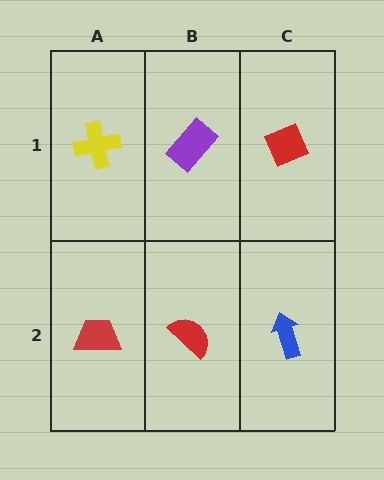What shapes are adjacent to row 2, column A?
A yellow cross (row 1, column A), a red semicircle (row 2, column B).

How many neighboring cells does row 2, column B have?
3.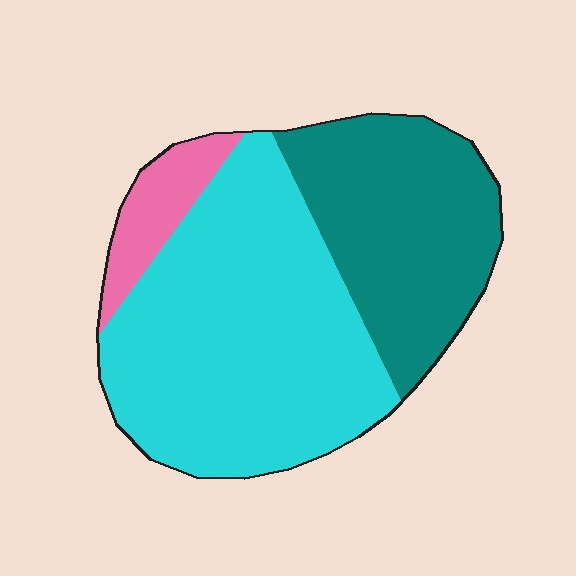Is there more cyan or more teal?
Cyan.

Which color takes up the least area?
Pink, at roughly 10%.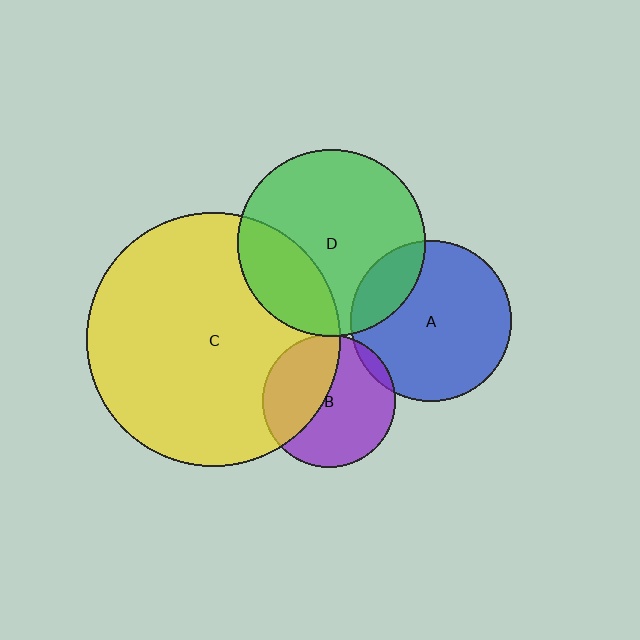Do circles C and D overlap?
Yes.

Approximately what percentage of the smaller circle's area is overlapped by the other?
Approximately 25%.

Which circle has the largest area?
Circle C (yellow).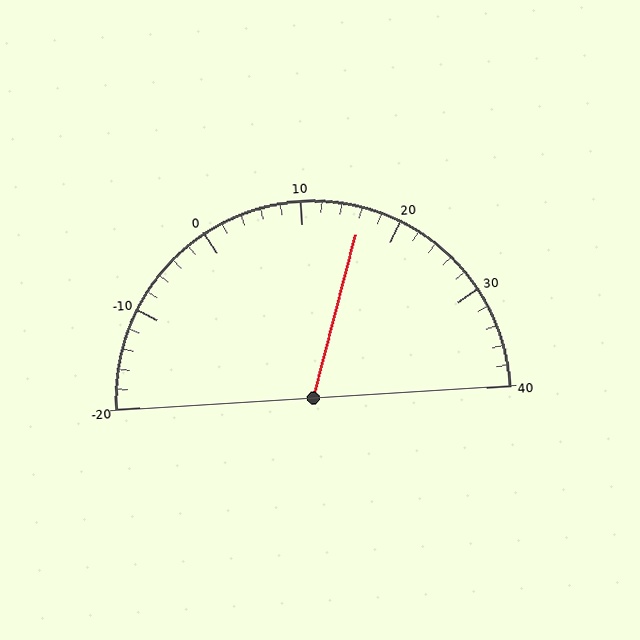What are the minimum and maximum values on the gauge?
The gauge ranges from -20 to 40.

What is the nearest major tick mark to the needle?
The nearest major tick mark is 20.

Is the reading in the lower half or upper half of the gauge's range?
The reading is in the upper half of the range (-20 to 40).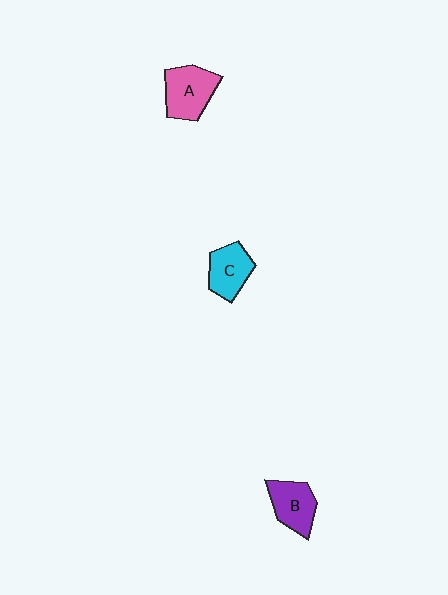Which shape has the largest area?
Shape A (pink).